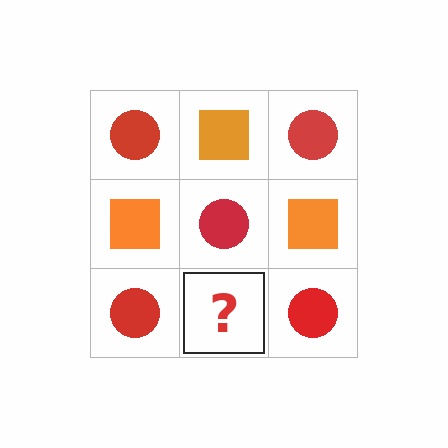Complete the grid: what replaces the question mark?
The question mark should be replaced with an orange square.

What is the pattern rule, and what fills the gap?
The rule is that it alternates red circle and orange square in a checkerboard pattern. The gap should be filled with an orange square.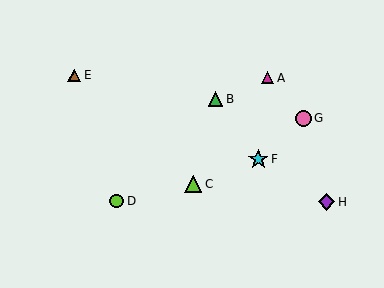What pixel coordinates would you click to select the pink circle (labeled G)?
Click at (304, 118) to select the pink circle G.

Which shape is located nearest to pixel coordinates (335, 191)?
The purple diamond (labeled H) at (326, 202) is nearest to that location.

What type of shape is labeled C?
Shape C is a lime triangle.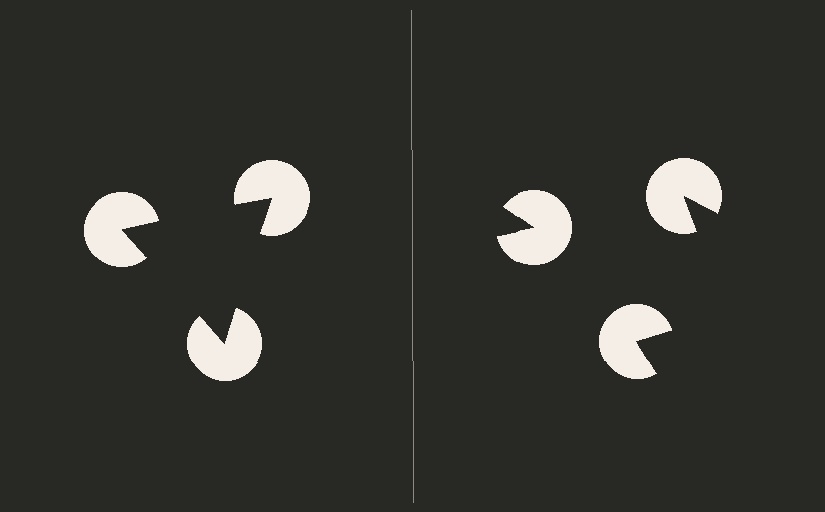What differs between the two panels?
The pac-man discs are positioned identically on both sides; only the wedge orientations differ. On the left they align to a triangle; on the right they are misaligned.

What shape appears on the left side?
An illusory triangle.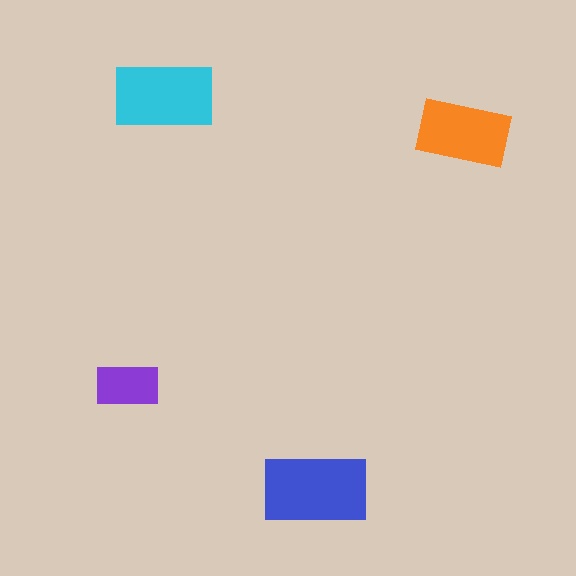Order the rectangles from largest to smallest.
the blue one, the cyan one, the orange one, the purple one.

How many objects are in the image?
There are 4 objects in the image.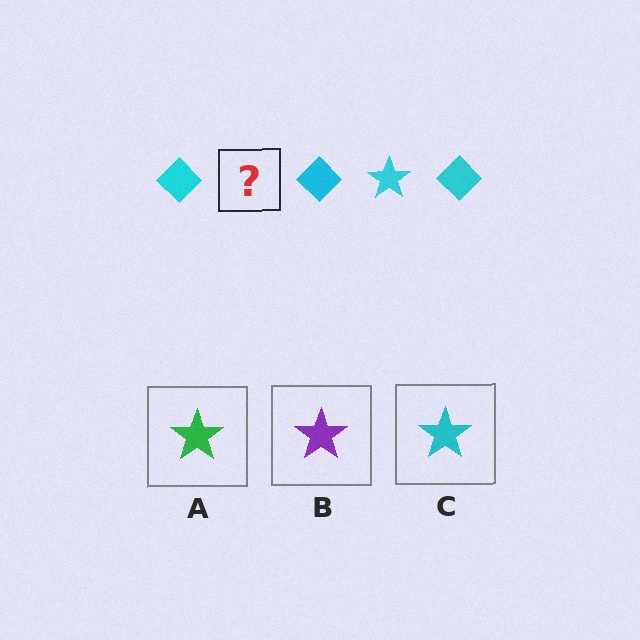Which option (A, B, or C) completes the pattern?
C.